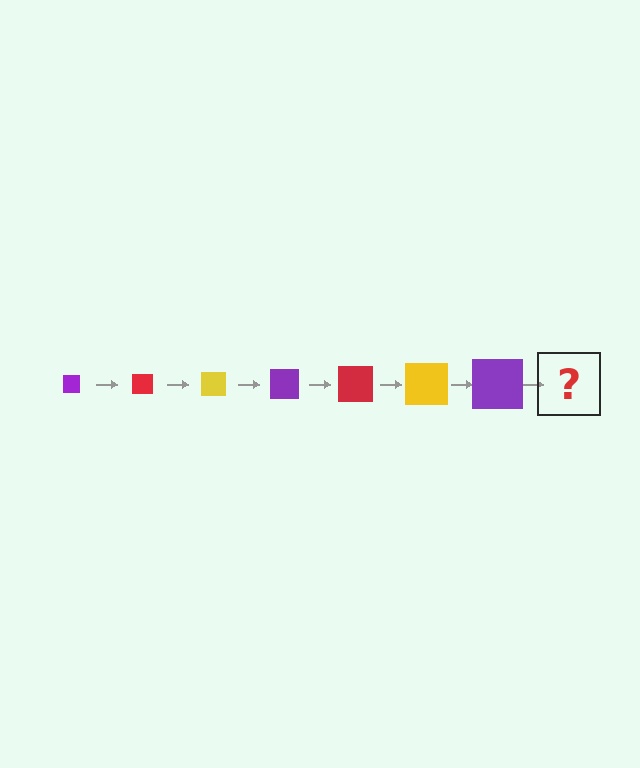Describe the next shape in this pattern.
It should be a red square, larger than the previous one.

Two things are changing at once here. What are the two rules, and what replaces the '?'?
The two rules are that the square grows larger each step and the color cycles through purple, red, and yellow. The '?' should be a red square, larger than the previous one.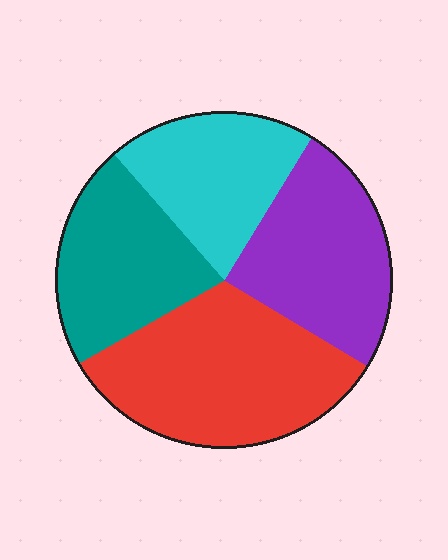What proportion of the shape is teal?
Teal takes up about one fifth (1/5) of the shape.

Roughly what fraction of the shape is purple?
Purple takes up about one quarter (1/4) of the shape.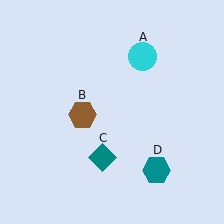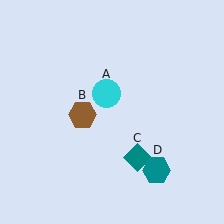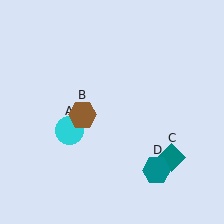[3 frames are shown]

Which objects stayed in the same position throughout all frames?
Brown hexagon (object B) and teal hexagon (object D) remained stationary.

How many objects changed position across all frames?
2 objects changed position: cyan circle (object A), teal diamond (object C).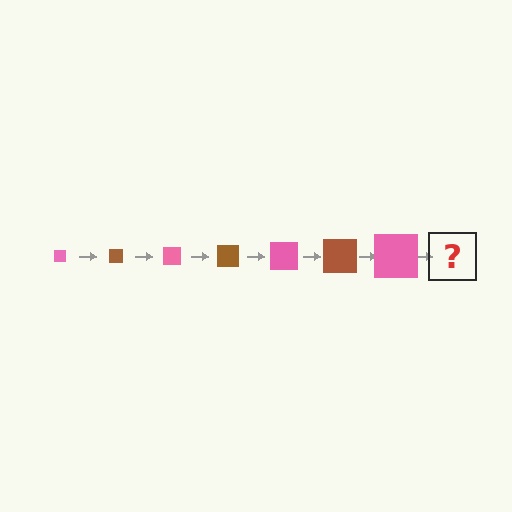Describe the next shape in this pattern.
It should be a brown square, larger than the previous one.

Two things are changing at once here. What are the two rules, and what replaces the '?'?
The two rules are that the square grows larger each step and the color cycles through pink and brown. The '?' should be a brown square, larger than the previous one.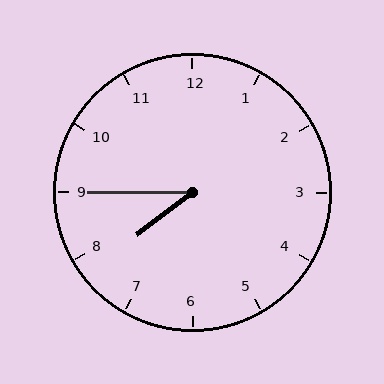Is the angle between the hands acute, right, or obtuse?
It is acute.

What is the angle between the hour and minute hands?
Approximately 38 degrees.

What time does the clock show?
7:45.